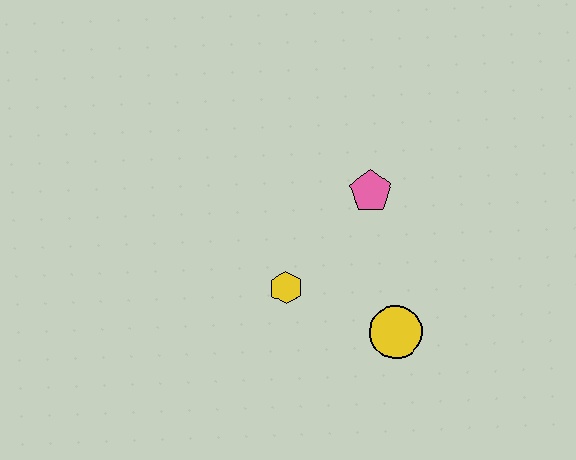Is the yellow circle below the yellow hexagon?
Yes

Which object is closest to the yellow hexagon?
The yellow circle is closest to the yellow hexagon.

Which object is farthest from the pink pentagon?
The yellow circle is farthest from the pink pentagon.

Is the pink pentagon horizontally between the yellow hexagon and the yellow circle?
Yes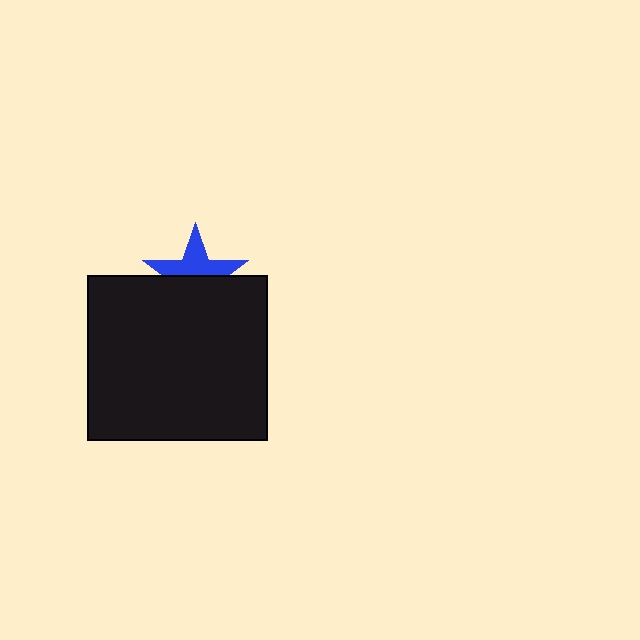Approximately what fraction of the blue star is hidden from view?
Roughly 49% of the blue star is hidden behind the black rectangle.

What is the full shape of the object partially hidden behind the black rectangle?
The partially hidden object is a blue star.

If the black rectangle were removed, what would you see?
You would see the complete blue star.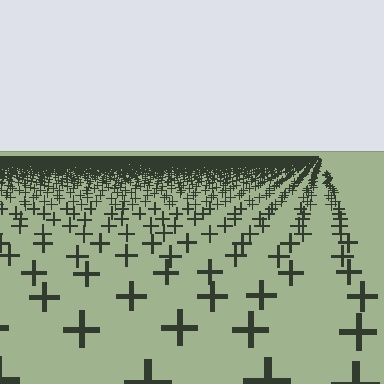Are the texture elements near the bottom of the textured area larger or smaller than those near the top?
Larger. Near the bottom, elements are closer to the viewer and appear at a bigger on-screen size.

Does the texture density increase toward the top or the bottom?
Density increases toward the top.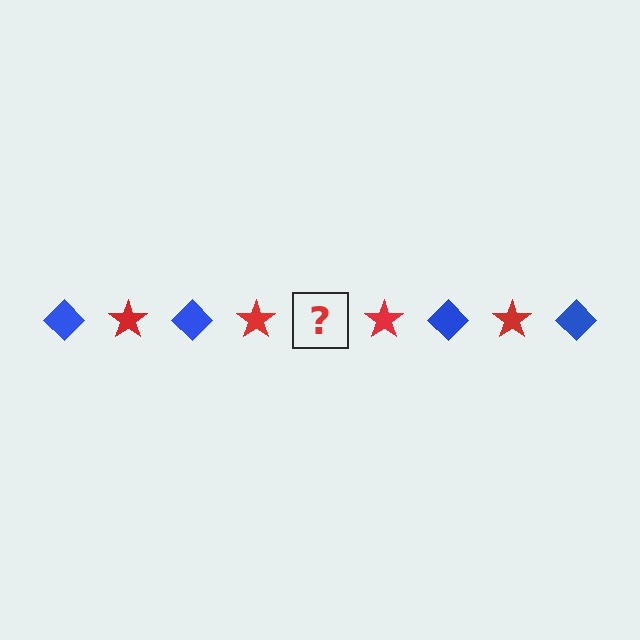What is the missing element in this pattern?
The missing element is a blue diamond.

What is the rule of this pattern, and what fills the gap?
The rule is that the pattern alternates between blue diamond and red star. The gap should be filled with a blue diamond.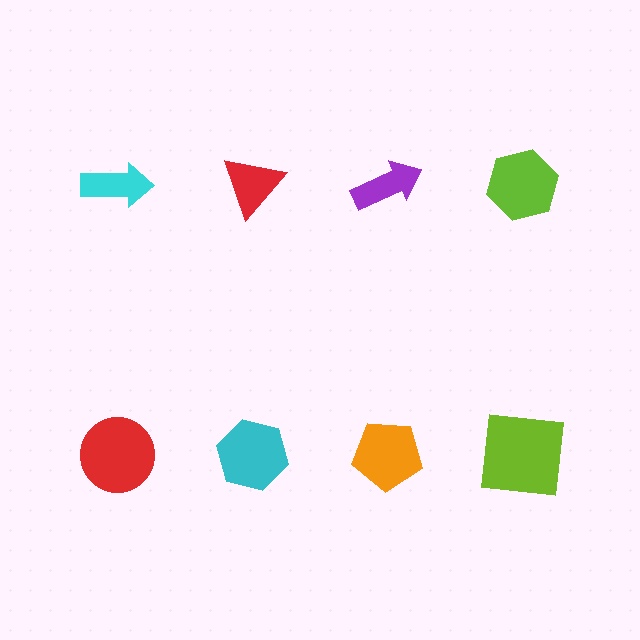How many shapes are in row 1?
4 shapes.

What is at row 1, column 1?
A cyan arrow.